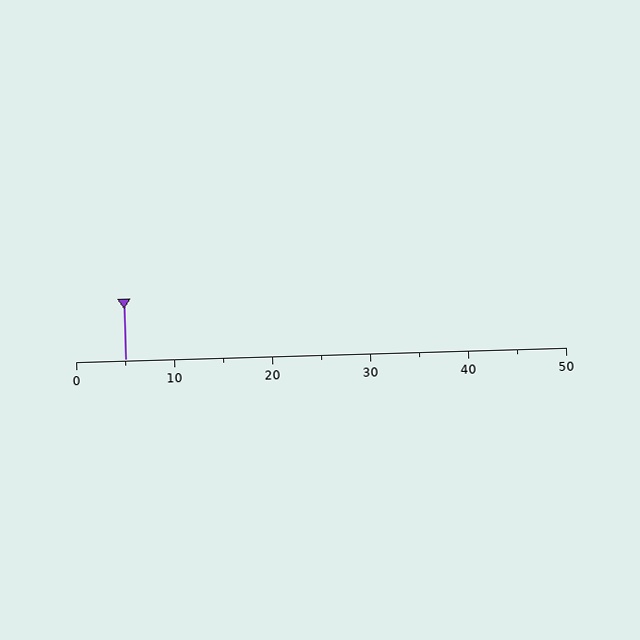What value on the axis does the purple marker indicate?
The marker indicates approximately 5.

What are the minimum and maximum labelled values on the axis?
The axis runs from 0 to 50.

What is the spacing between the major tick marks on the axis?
The major ticks are spaced 10 apart.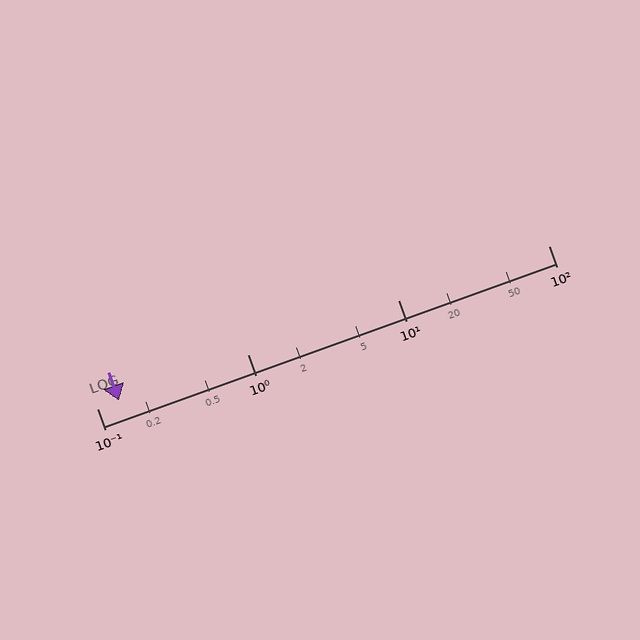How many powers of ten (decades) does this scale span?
The scale spans 3 decades, from 0.1 to 100.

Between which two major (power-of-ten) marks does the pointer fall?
The pointer is between 0.1 and 1.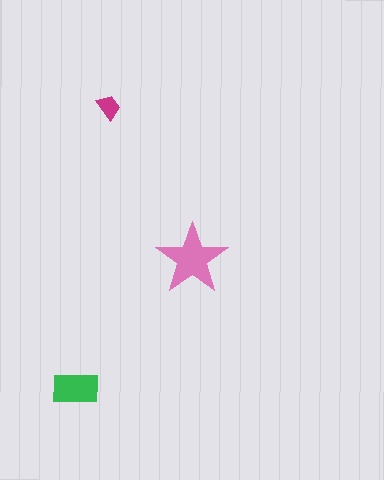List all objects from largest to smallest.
The pink star, the green rectangle, the magenta trapezoid.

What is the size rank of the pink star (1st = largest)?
1st.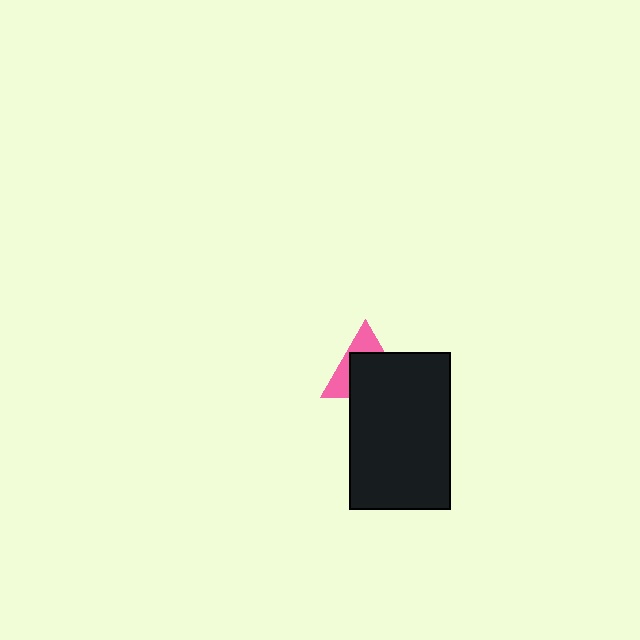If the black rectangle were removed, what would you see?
You would see the complete pink triangle.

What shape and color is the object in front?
The object in front is a black rectangle.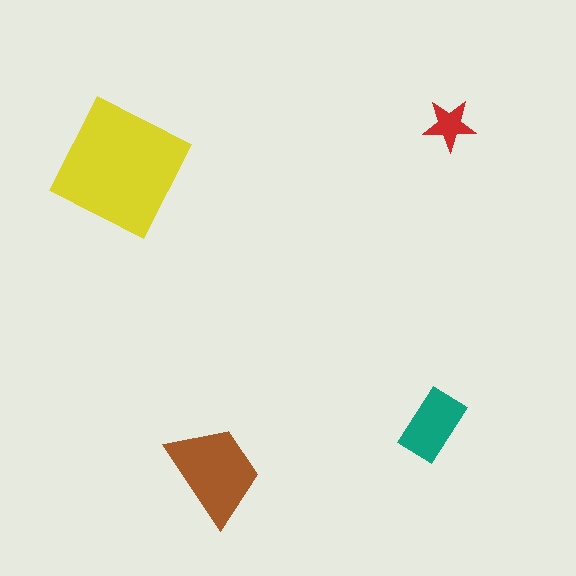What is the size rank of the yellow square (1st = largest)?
1st.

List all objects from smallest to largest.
The red star, the teal rectangle, the brown trapezoid, the yellow square.